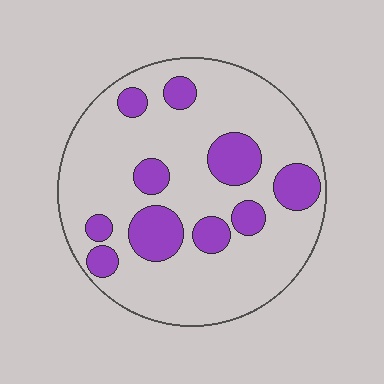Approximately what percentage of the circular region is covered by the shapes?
Approximately 25%.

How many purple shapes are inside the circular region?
10.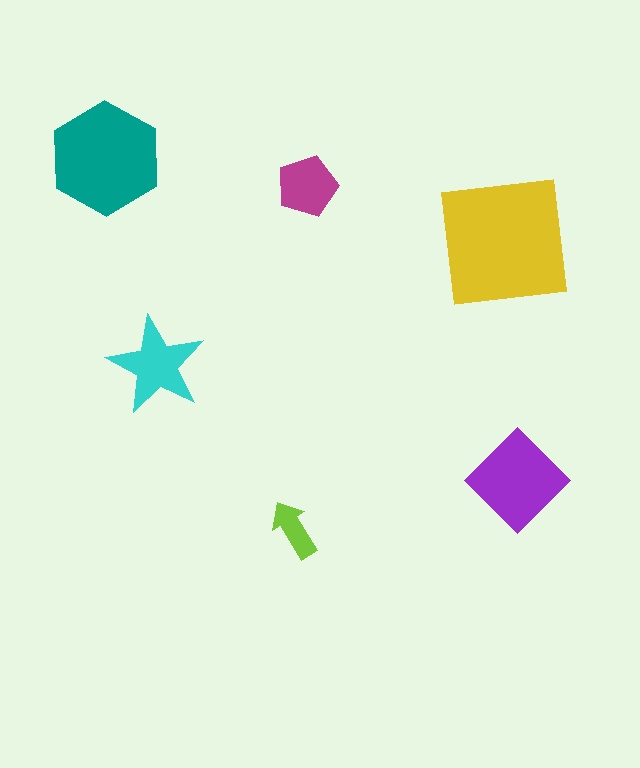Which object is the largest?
The yellow square.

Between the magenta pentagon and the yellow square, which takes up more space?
The yellow square.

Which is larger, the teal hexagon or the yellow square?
The yellow square.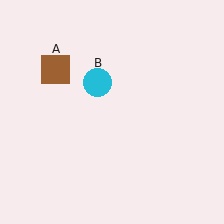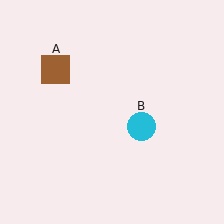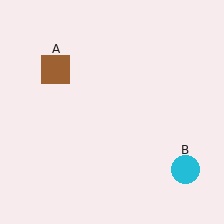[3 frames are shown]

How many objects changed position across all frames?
1 object changed position: cyan circle (object B).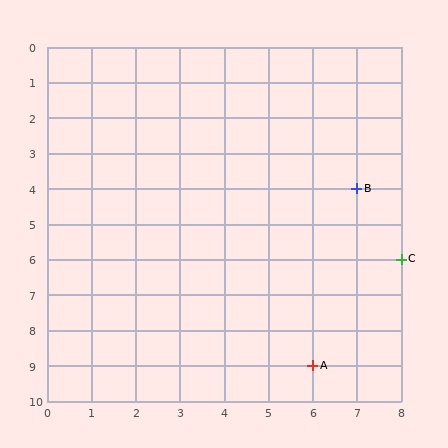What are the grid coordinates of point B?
Point B is at grid coordinates (7, 4).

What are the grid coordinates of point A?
Point A is at grid coordinates (6, 9).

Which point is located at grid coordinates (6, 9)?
Point A is at (6, 9).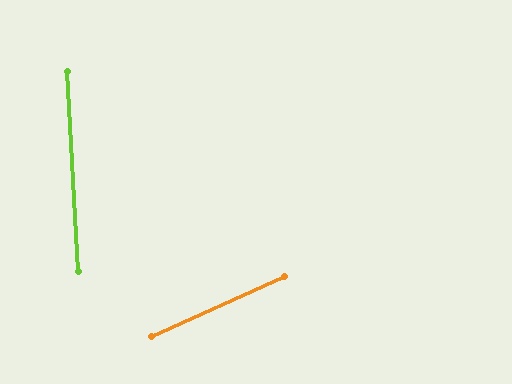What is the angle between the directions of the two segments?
Approximately 69 degrees.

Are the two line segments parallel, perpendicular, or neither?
Neither parallel nor perpendicular — they differ by about 69°.